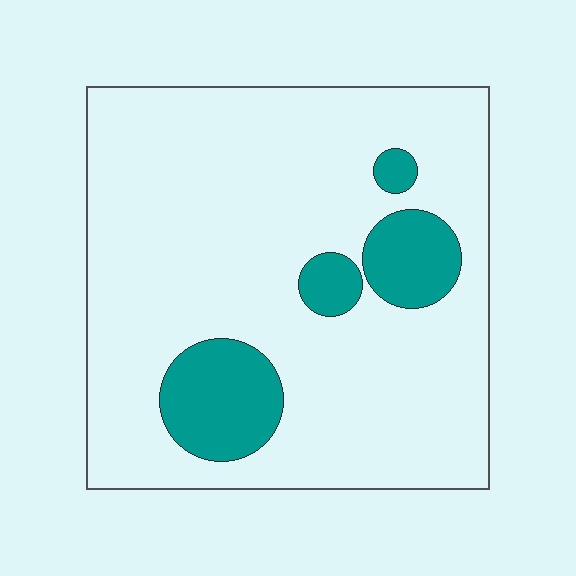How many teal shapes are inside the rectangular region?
4.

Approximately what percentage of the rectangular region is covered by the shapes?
Approximately 15%.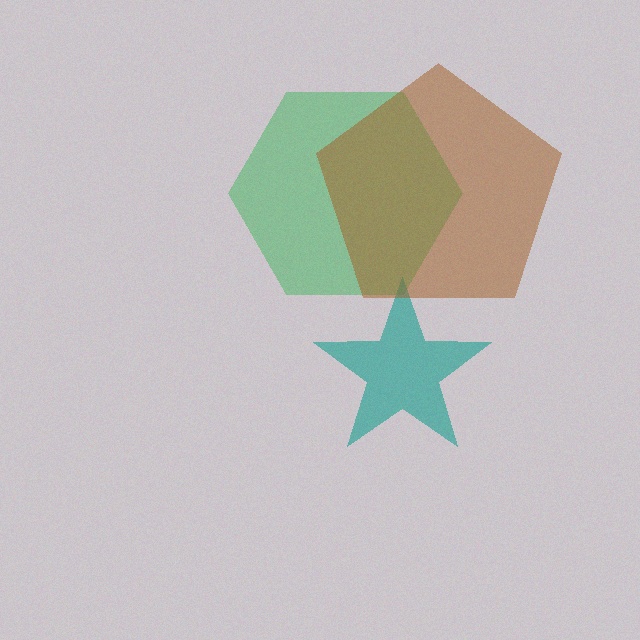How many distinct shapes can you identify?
There are 3 distinct shapes: a green hexagon, a teal star, a brown pentagon.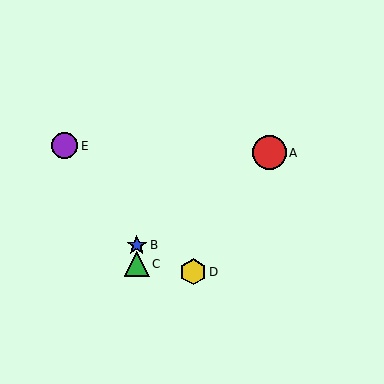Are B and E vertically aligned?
No, B is at x≈137 and E is at x≈64.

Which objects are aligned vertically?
Objects B, C are aligned vertically.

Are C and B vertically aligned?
Yes, both are at x≈137.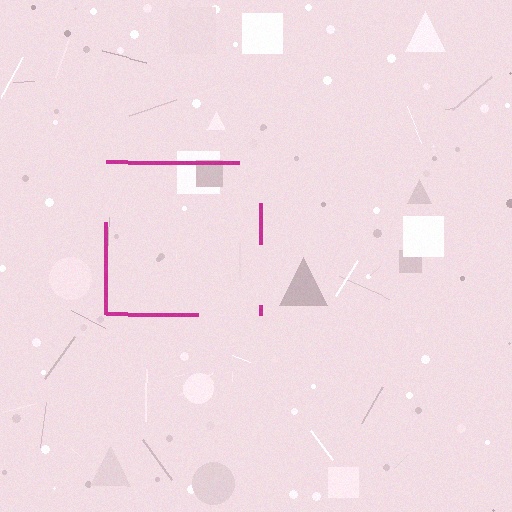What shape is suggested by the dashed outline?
The dashed outline suggests a square.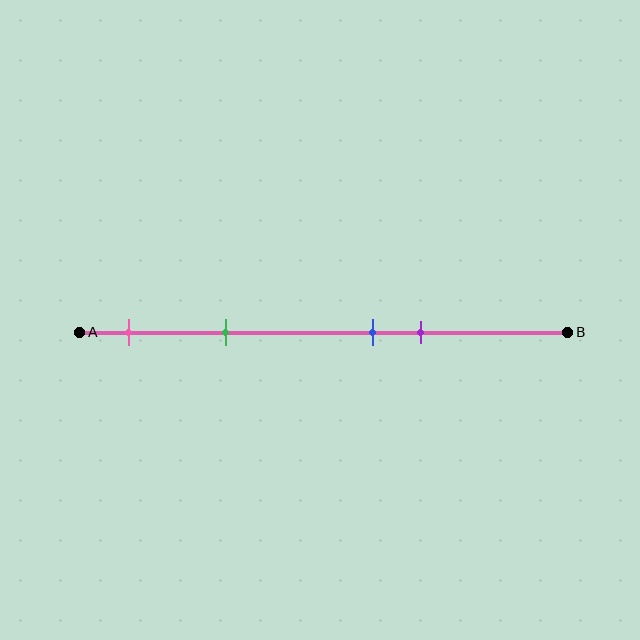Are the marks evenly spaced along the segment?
No, the marks are not evenly spaced.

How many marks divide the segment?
There are 4 marks dividing the segment.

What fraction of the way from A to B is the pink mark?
The pink mark is approximately 10% (0.1) of the way from A to B.